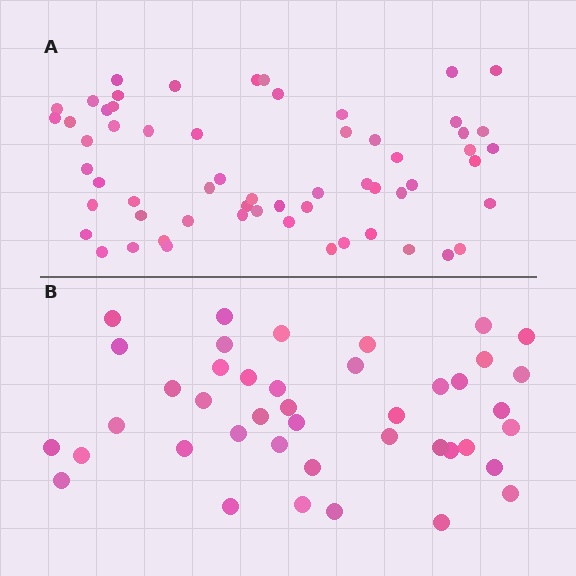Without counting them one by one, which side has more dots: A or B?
Region A (the top region) has more dots.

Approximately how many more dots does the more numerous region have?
Region A has approximately 20 more dots than region B.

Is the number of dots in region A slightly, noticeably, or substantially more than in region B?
Region A has noticeably more, but not dramatically so. The ratio is roughly 1.4 to 1.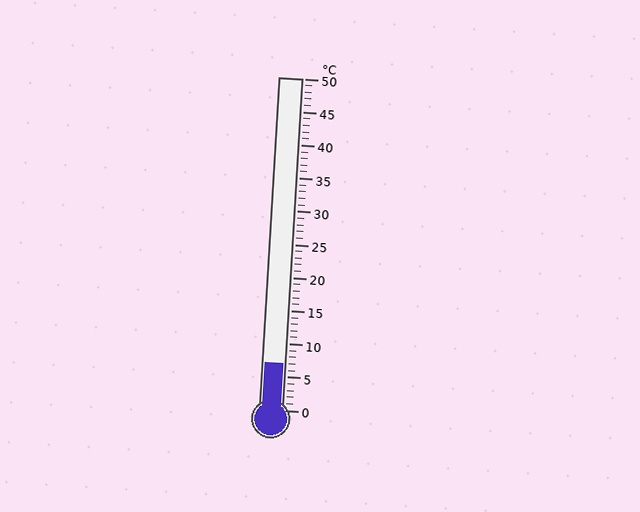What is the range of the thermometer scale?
The thermometer scale ranges from 0°C to 50°C.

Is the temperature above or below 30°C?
The temperature is below 30°C.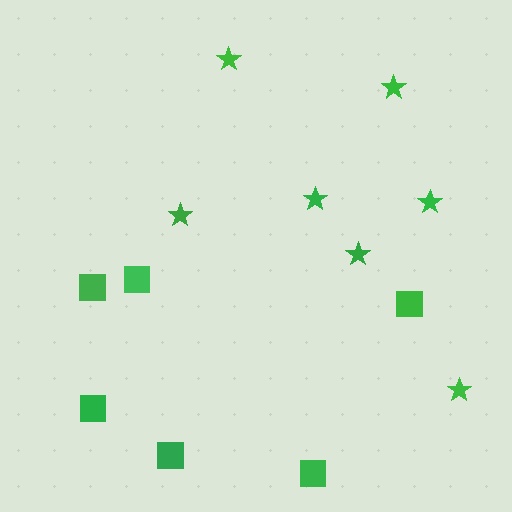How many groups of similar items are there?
There are 2 groups: one group of squares (6) and one group of stars (7).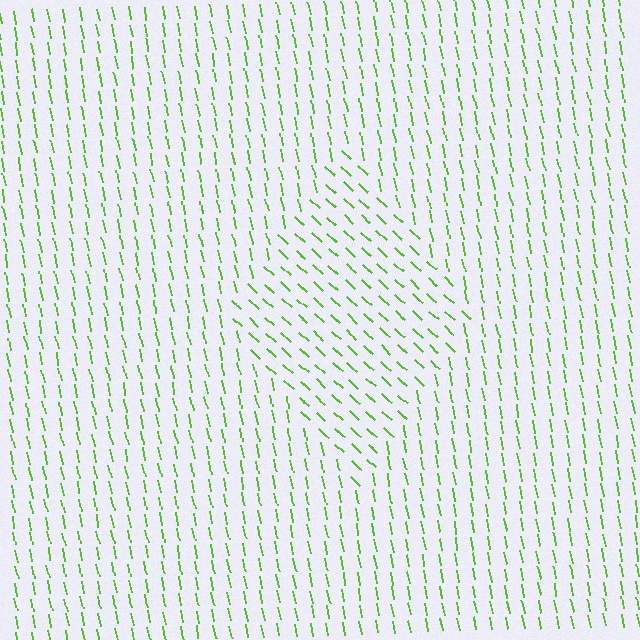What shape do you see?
I see a diamond.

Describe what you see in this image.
The image is filled with small lime line segments. A diamond region in the image has lines oriented differently from the surrounding lines, creating a visible texture boundary.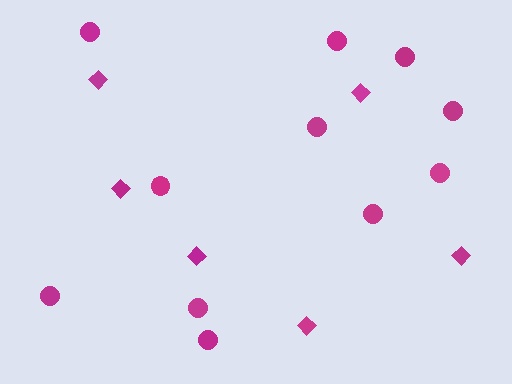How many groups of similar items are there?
There are 2 groups: one group of diamonds (6) and one group of circles (11).